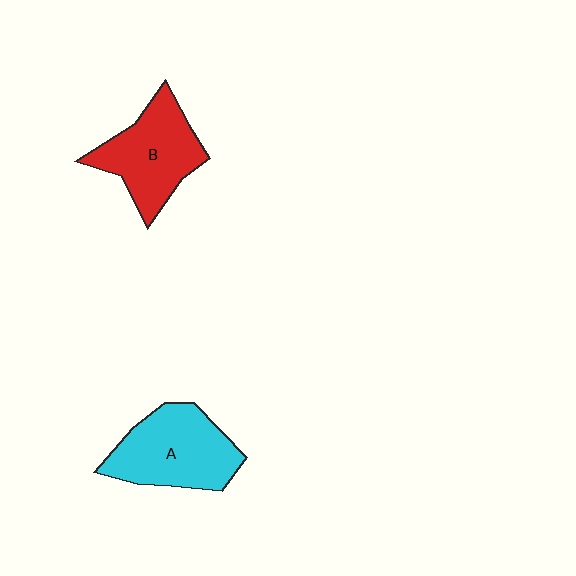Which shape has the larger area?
Shape A (cyan).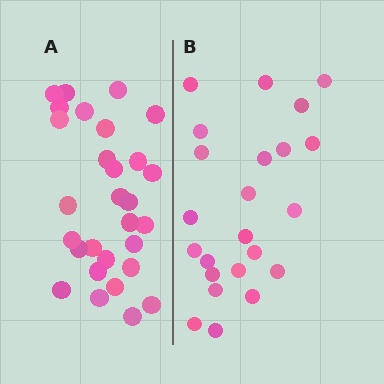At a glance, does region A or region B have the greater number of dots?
Region A (the left region) has more dots.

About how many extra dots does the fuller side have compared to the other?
Region A has about 6 more dots than region B.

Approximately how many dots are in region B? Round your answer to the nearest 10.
About 20 dots. (The exact count is 23, which rounds to 20.)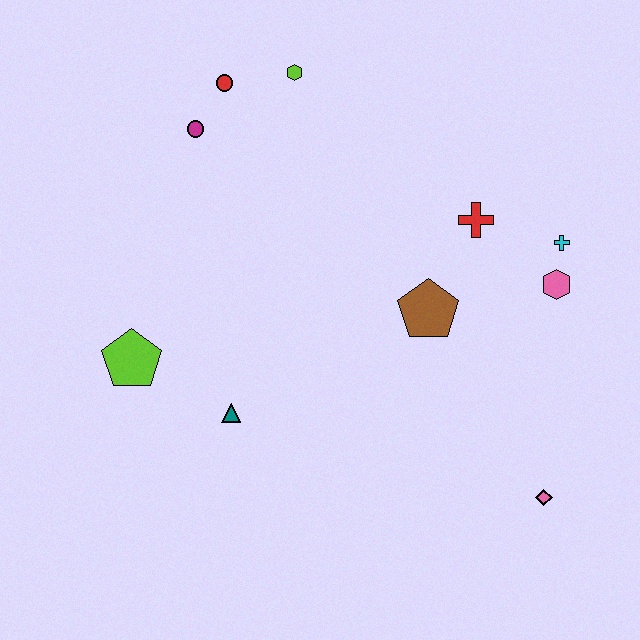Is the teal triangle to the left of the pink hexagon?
Yes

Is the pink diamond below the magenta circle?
Yes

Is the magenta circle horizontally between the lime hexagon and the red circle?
No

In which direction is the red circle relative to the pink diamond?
The red circle is above the pink diamond.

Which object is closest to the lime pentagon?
The teal triangle is closest to the lime pentagon.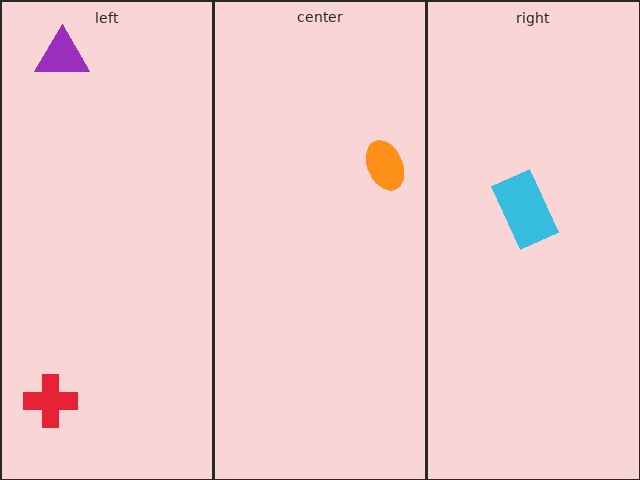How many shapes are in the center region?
1.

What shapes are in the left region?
The red cross, the purple triangle.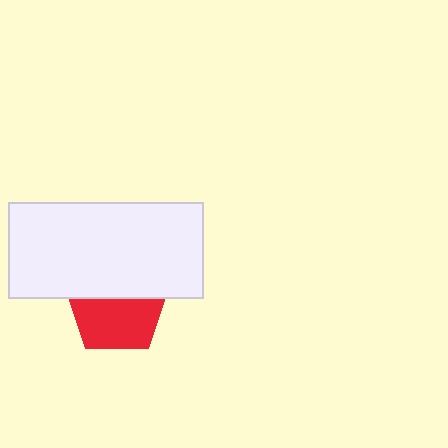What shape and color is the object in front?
The object in front is a white rectangle.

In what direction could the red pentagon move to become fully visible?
The red pentagon could move down. That would shift it out from behind the white rectangle entirely.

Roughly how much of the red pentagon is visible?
About half of it is visible (roughly 56%).